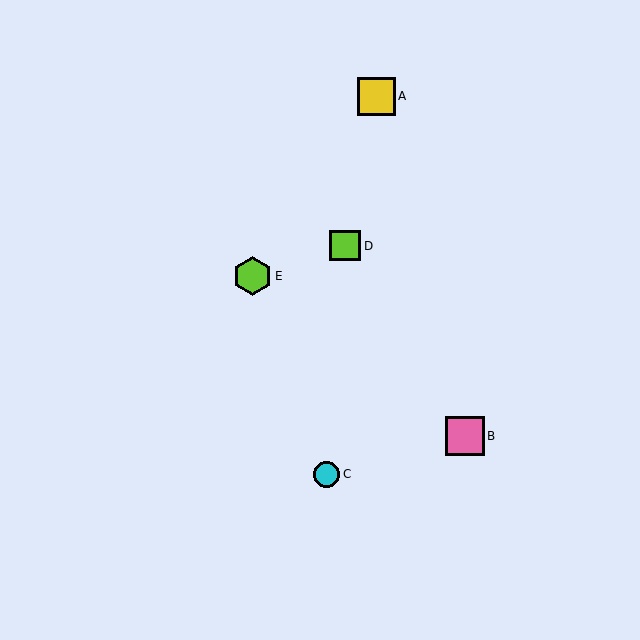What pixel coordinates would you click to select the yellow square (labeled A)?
Click at (376, 96) to select the yellow square A.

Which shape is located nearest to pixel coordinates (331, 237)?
The lime square (labeled D) at (345, 246) is nearest to that location.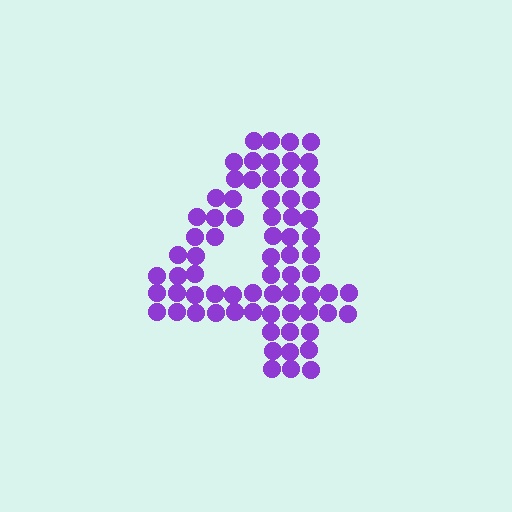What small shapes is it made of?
It is made of small circles.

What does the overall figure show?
The overall figure shows the digit 4.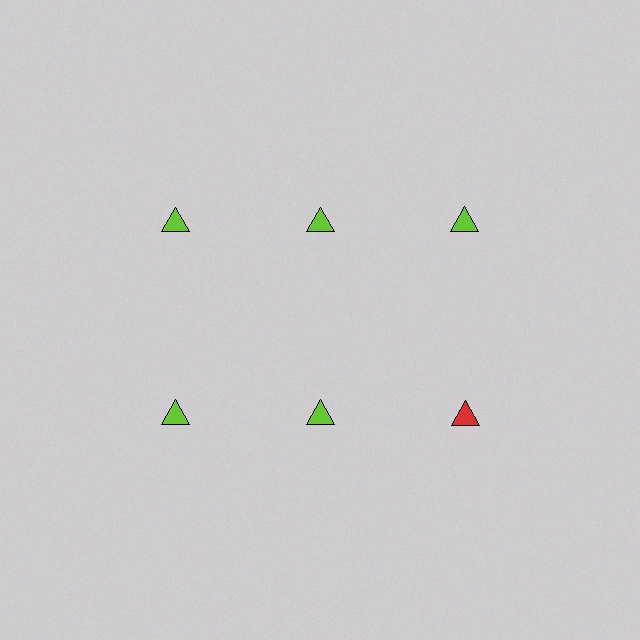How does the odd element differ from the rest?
It has a different color: red instead of lime.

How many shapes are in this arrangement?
There are 6 shapes arranged in a grid pattern.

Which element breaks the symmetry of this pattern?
The red triangle in the second row, center column breaks the symmetry. All other shapes are lime triangles.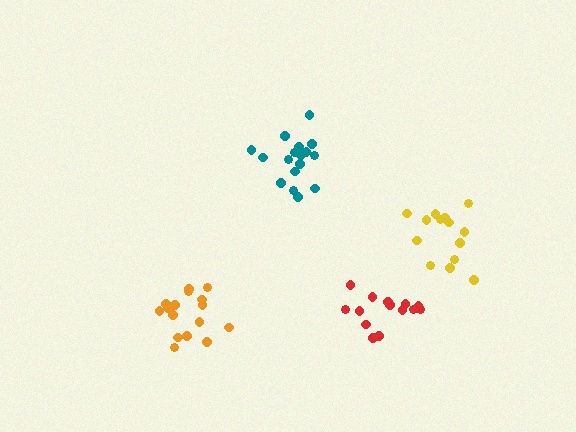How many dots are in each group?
Group 1: 15 dots, Group 2: 16 dots, Group 3: 17 dots, Group 4: 14 dots (62 total).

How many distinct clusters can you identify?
There are 4 distinct clusters.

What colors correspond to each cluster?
The clusters are colored: red, orange, teal, yellow.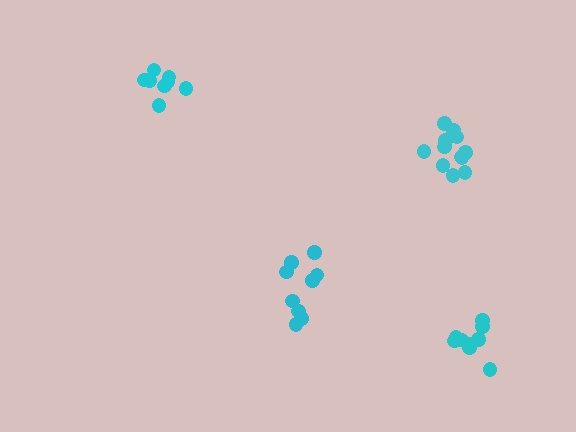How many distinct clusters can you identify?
There are 4 distinct clusters.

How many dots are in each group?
Group 1: 9 dots, Group 2: 12 dots, Group 3: 8 dots, Group 4: 9 dots (38 total).